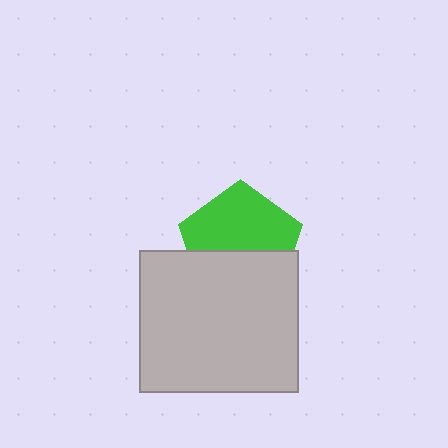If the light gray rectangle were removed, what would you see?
You would see the complete green pentagon.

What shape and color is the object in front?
The object in front is a light gray rectangle.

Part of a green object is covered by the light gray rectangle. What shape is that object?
It is a pentagon.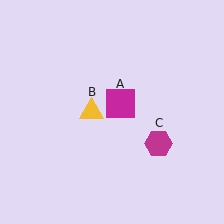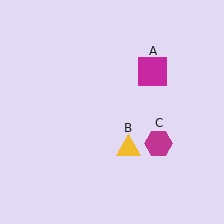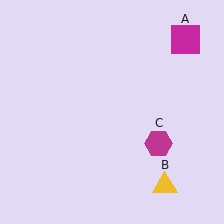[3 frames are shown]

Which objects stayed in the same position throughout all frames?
Magenta hexagon (object C) remained stationary.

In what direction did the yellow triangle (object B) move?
The yellow triangle (object B) moved down and to the right.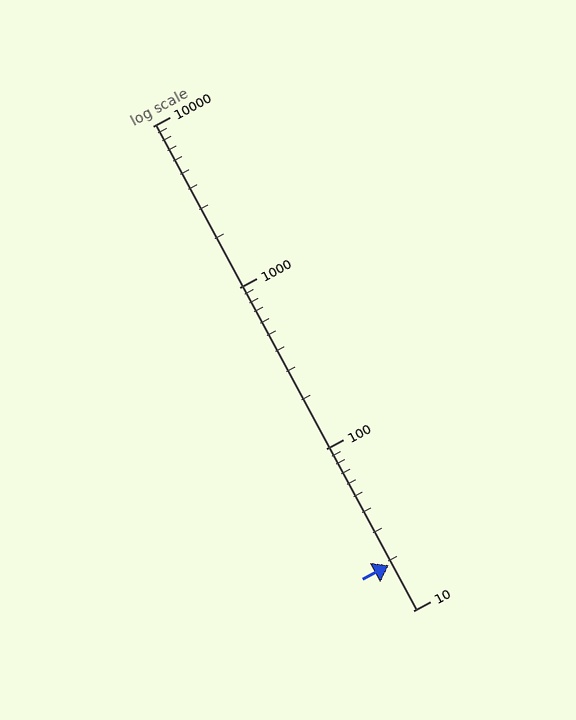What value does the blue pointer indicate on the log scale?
The pointer indicates approximately 19.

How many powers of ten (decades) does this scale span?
The scale spans 3 decades, from 10 to 10000.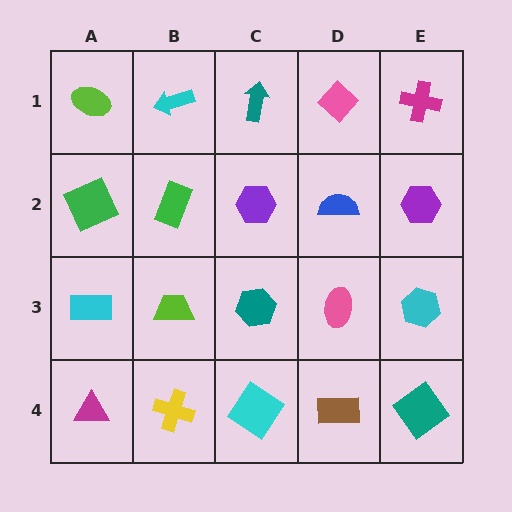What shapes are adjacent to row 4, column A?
A cyan rectangle (row 3, column A), a yellow cross (row 4, column B).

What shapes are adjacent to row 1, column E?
A purple hexagon (row 2, column E), a pink diamond (row 1, column D).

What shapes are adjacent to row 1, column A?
A green square (row 2, column A), a cyan arrow (row 1, column B).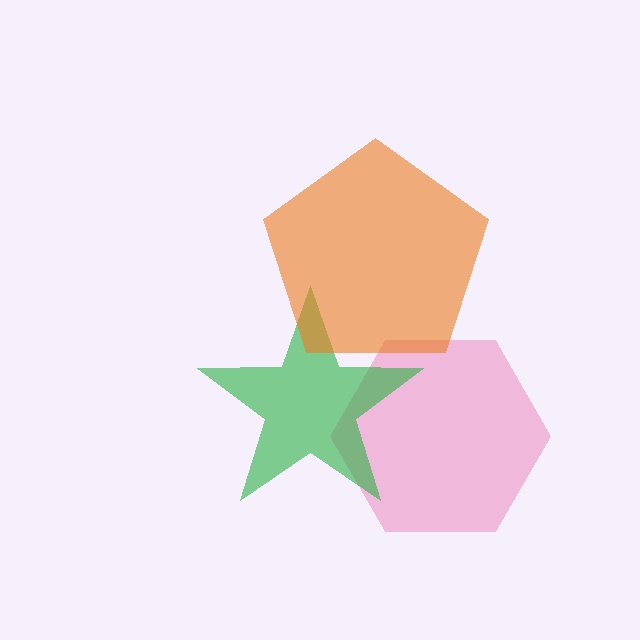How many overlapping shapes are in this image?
There are 3 overlapping shapes in the image.